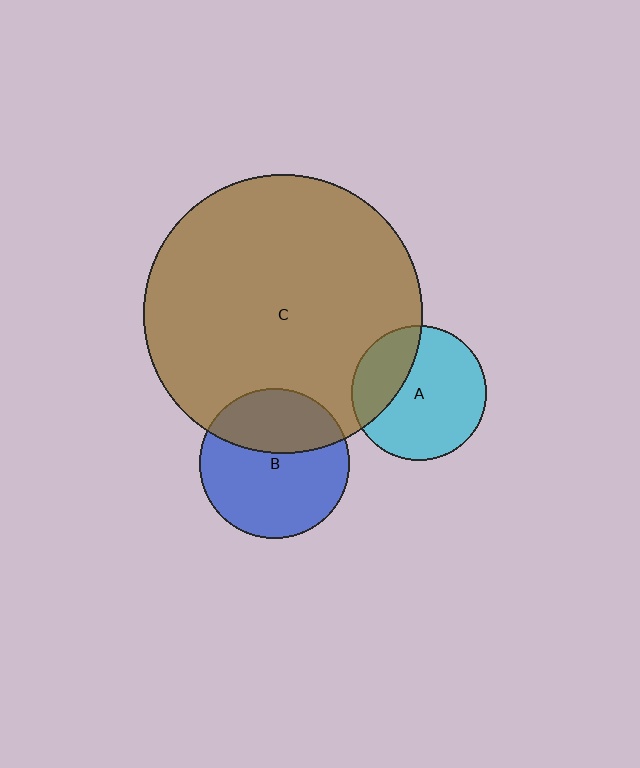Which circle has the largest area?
Circle C (brown).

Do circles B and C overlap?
Yes.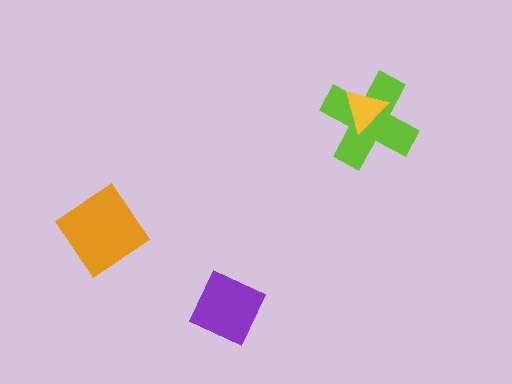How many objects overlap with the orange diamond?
0 objects overlap with the orange diamond.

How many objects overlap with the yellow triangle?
1 object overlaps with the yellow triangle.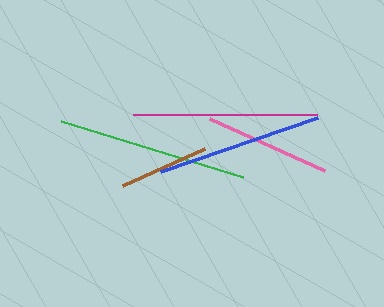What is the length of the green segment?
The green segment is approximately 190 pixels long.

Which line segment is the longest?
The green line is the longest at approximately 190 pixels.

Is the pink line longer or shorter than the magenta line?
The magenta line is longer than the pink line.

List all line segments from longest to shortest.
From longest to shortest: green, magenta, blue, pink, brown.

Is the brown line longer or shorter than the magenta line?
The magenta line is longer than the brown line.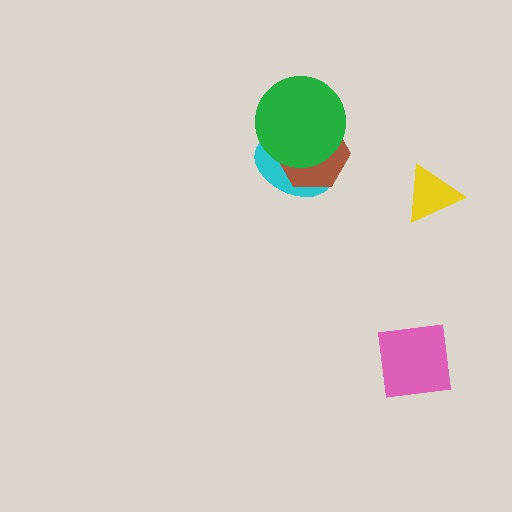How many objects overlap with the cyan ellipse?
2 objects overlap with the cyan ellipse.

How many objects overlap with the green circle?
2 objects overlap with the green circle.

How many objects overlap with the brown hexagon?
2 objects overlap with the brown hexagon.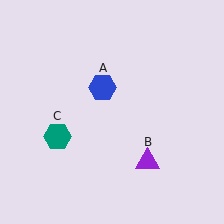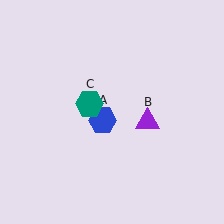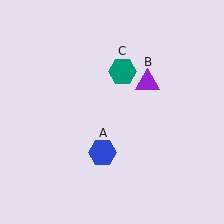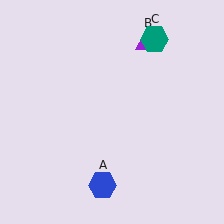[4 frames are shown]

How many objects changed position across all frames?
3 objects changed position: blue hexagon (object A), purple triangle (object B), teal hexagon (object C).